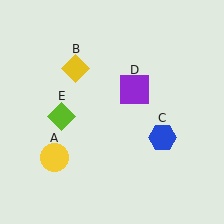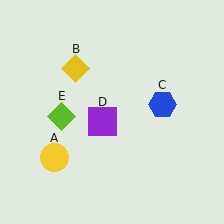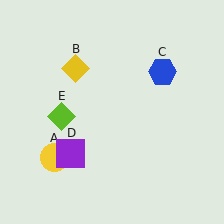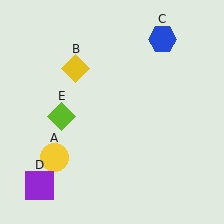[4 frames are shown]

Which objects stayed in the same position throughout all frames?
Yellow circle (object A) and yellow diamond (object B) and lime diamond (object E) remained stationary.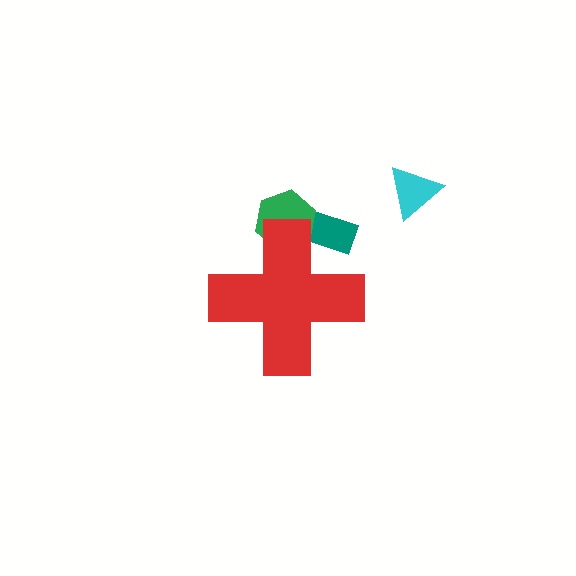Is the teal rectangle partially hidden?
Yes, the teal rectangle is partially hidden behind the red cross.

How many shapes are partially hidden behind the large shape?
2 shapes are partially hidden.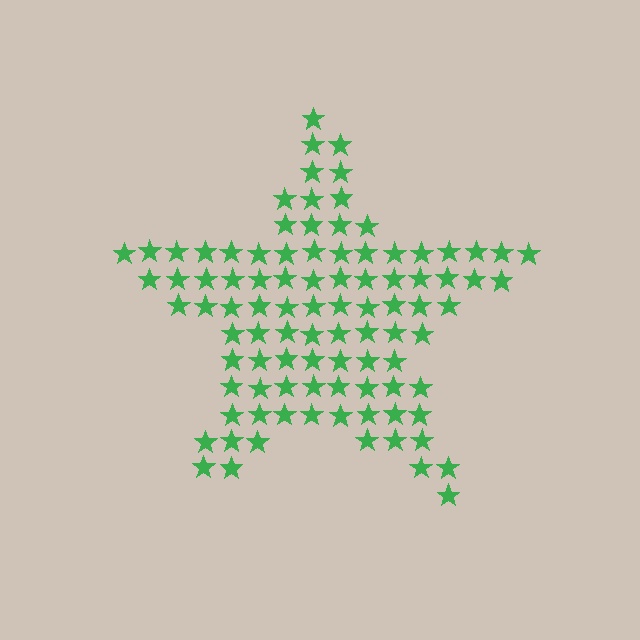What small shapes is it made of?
It is made of small stars.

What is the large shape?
The large shape is a star.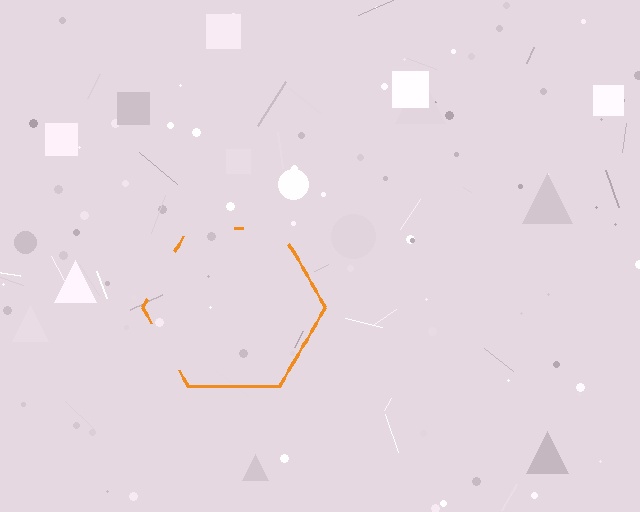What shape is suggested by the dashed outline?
The dashed outline suggests a hexagon.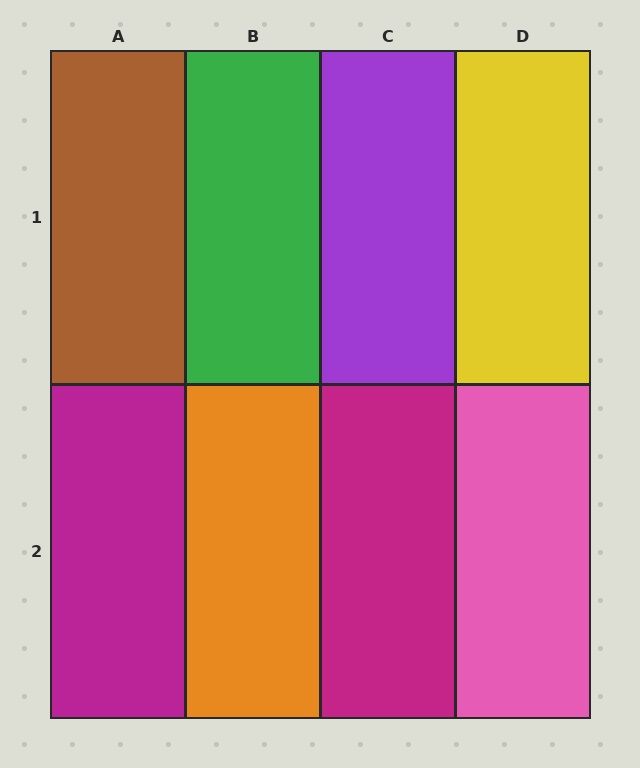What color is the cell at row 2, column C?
Magenta.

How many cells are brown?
1 cell is brown.